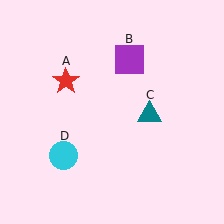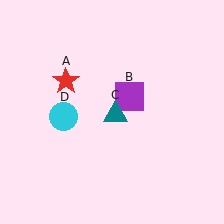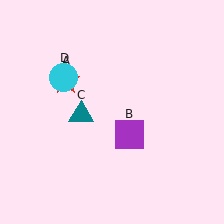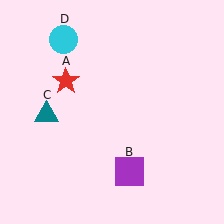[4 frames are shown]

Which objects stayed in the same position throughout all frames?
Red star (object A) remained stationary.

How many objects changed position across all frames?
3 objects changed position: purple square (object B), teal triangle (object C), cyan circle (object D).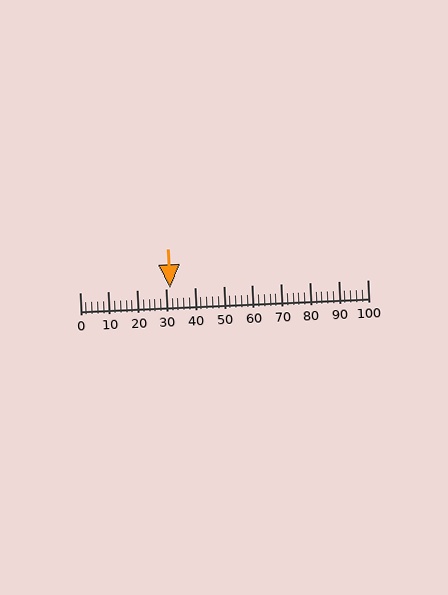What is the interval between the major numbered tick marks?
The major tick marks are spaced 10 units apart.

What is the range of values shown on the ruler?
The ruler shows values from 0 to 100.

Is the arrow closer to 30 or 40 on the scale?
The arrow is closer to 30.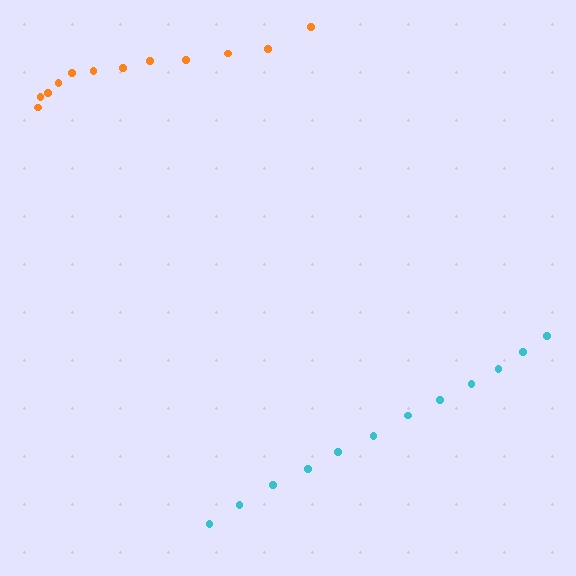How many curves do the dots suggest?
There are 2 distinct paths.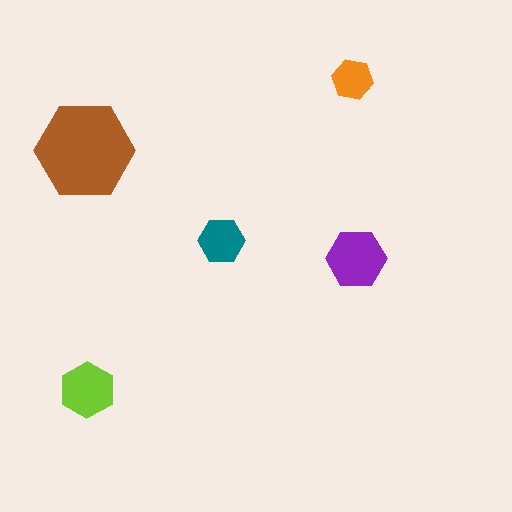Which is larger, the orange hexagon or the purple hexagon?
The purple one.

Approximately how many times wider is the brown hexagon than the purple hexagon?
About 1.5 times wider.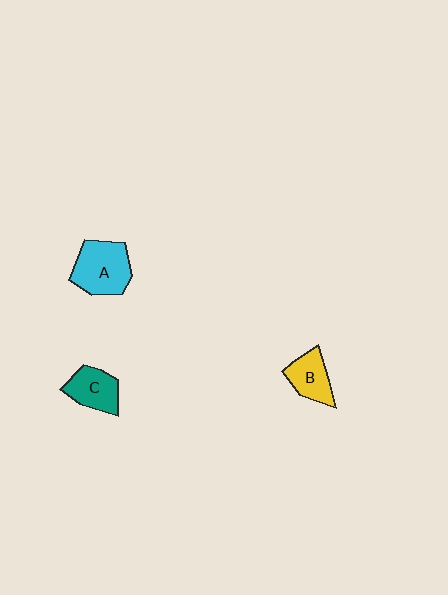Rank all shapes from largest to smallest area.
From largest to smallest: A (cyan), C (teal), B (yellow).